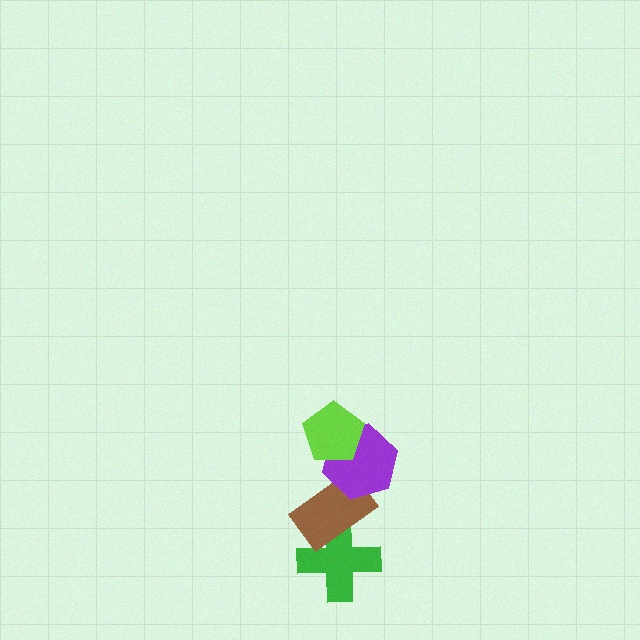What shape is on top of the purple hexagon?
The lime pentagon is on top of the purple hexagon.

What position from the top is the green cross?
The green cross is 4th from the top.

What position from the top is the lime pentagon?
The lime pentagon is 1st from the top.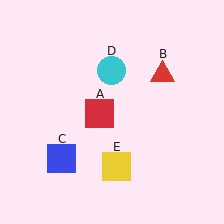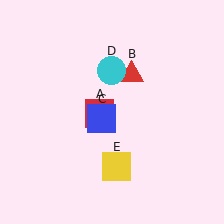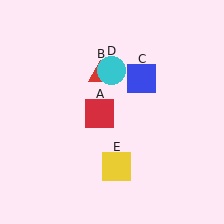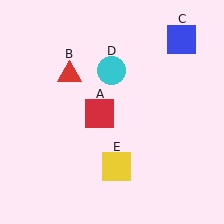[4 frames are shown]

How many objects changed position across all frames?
2 objects changed position: red triangle (object B), blue square (object C).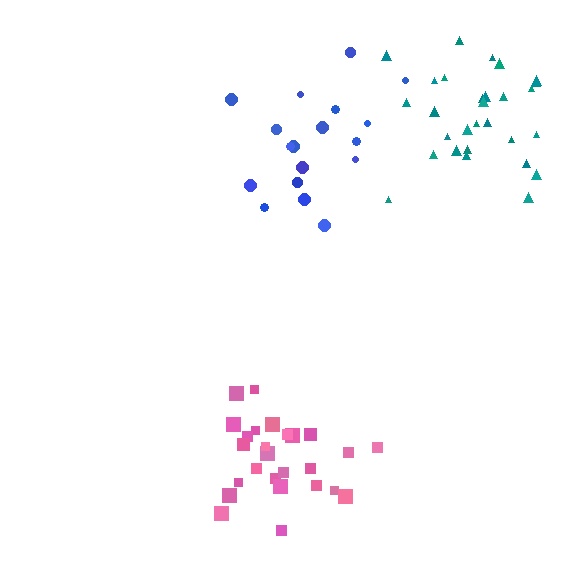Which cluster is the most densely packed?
Pink.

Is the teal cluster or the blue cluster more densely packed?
Teal.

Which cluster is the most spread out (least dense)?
Blue.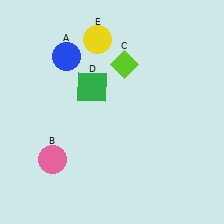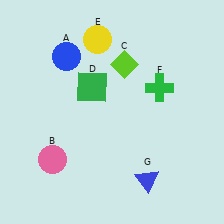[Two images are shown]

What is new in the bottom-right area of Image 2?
A blue triangle (G) was added in the bottom-right area of Image 2.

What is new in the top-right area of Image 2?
A green cross (F) was added in the top-right area of Image 2.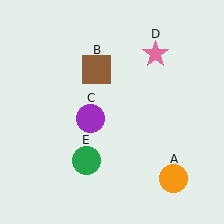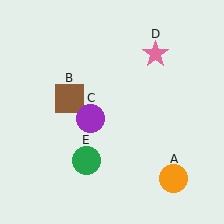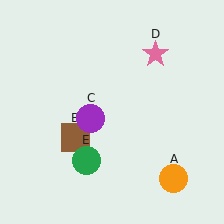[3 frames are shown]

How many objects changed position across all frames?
1 object changed position: brown square (object B).